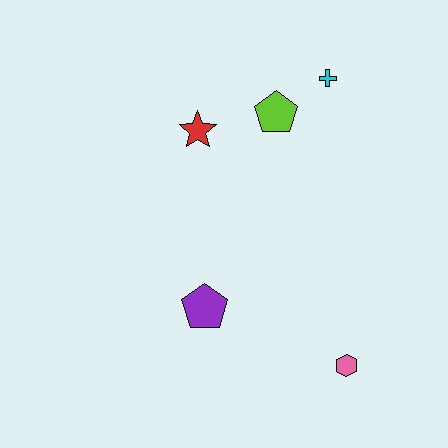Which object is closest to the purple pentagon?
The pink hexagon is closest to the purple pentagon.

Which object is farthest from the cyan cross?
The pink hexagon is farthest from the cyan cross.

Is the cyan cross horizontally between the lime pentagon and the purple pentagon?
No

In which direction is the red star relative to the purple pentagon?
The red star is above the purple pentagon.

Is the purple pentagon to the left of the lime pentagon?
Yes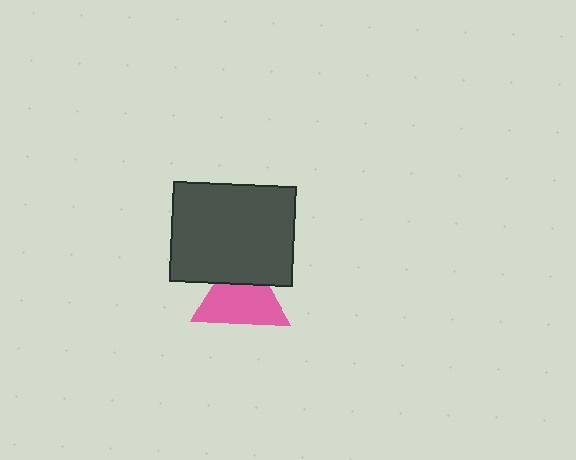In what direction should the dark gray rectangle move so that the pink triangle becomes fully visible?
The dark gray rectangle should move up. That is the shortest direction to clear the overlap and leave the pink triangle fully visible.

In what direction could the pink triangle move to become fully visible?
The pink triangle could move down. That would shift it out from behind the dark gray rectangle entirely.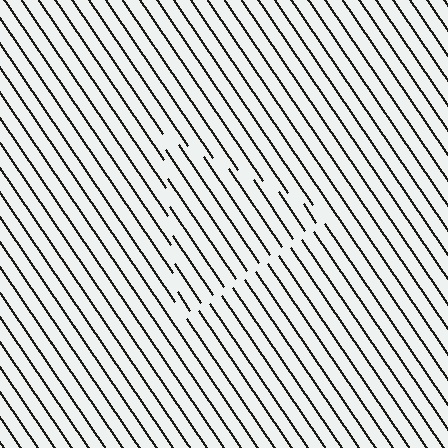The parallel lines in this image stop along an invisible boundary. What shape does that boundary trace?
An illusory triangle. The interior of the shape contains the same grating, shifted by half a period — the contour is defined by the phase discontinuity where line-ends from the inner and outer gratings abut.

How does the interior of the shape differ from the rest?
The interior of the shape contains the same grating, shifted by half a period — the contour is defined by the phase discontinuity where line-ends from the inner and outer gratings abut.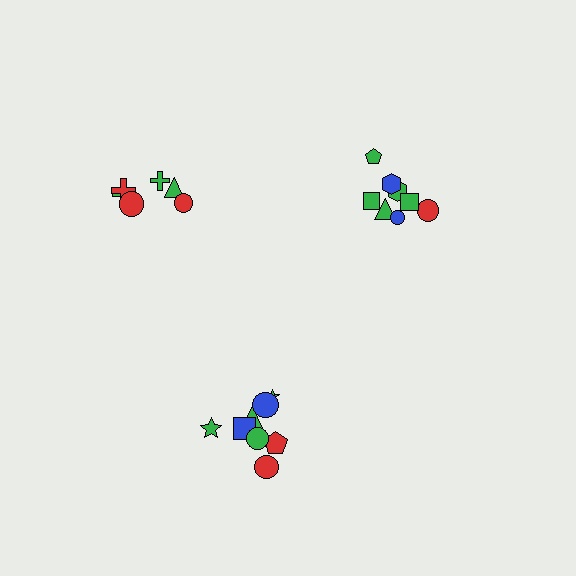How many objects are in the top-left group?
There are 6 objects.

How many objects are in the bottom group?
There are 8 objects.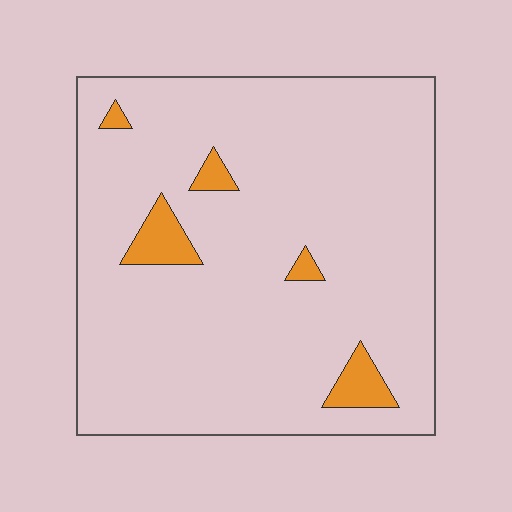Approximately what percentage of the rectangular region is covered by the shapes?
Approximately 5%.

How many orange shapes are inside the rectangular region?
5.